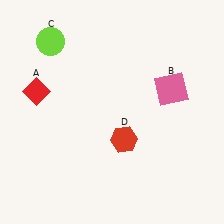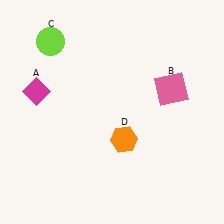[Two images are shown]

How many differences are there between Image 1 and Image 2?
There are 2 differences between the two images.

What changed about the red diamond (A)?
In Image 1, A is red. In Image 2, it changed to magenta.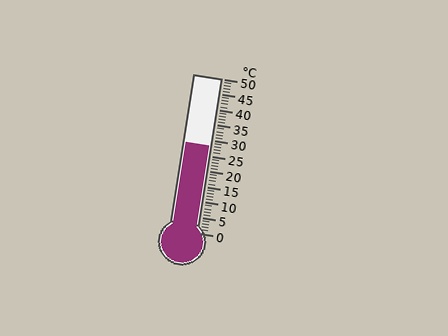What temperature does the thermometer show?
The thermometer shows approximately 28°C.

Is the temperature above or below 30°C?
The temperature is below 30°C.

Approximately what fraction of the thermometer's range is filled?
The thermometer is filled to approximately 55% of its range.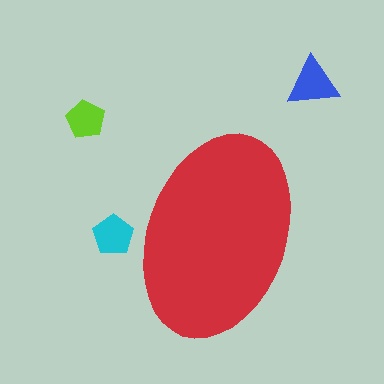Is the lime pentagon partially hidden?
No, the lime pentagon is fully visible.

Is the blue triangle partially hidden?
No, the blue triangle is fully visible.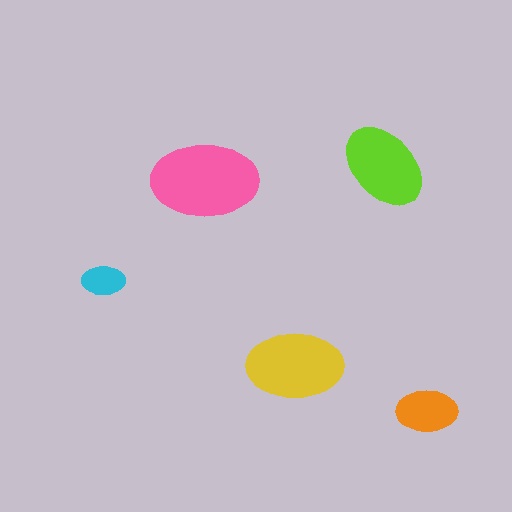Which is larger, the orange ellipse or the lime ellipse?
The lime one.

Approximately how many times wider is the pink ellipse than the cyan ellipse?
About 2.5 times wider.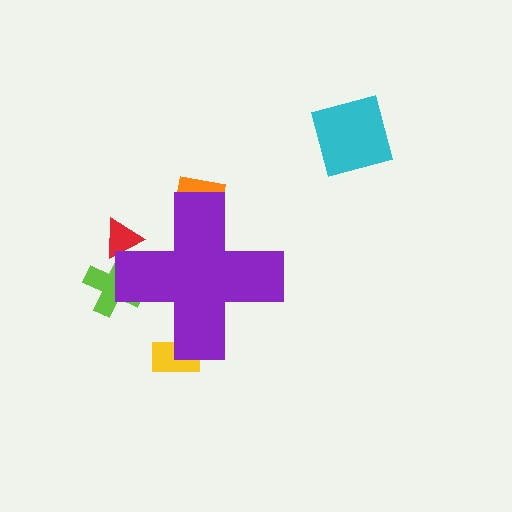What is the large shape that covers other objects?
A purple cross.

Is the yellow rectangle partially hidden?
Yes, the yellow rectangle is partially hidden behind the purple cross.